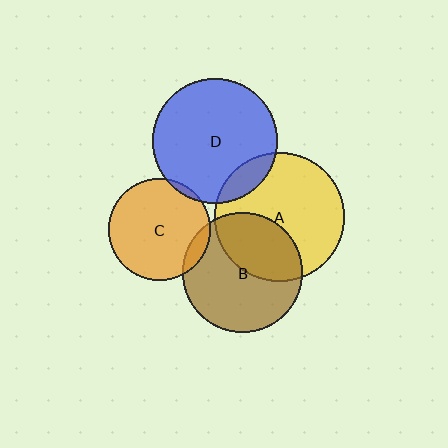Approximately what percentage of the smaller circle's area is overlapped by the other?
Approximately 10%.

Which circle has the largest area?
Circle A (yellow).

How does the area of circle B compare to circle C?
Approximately 1.4 times.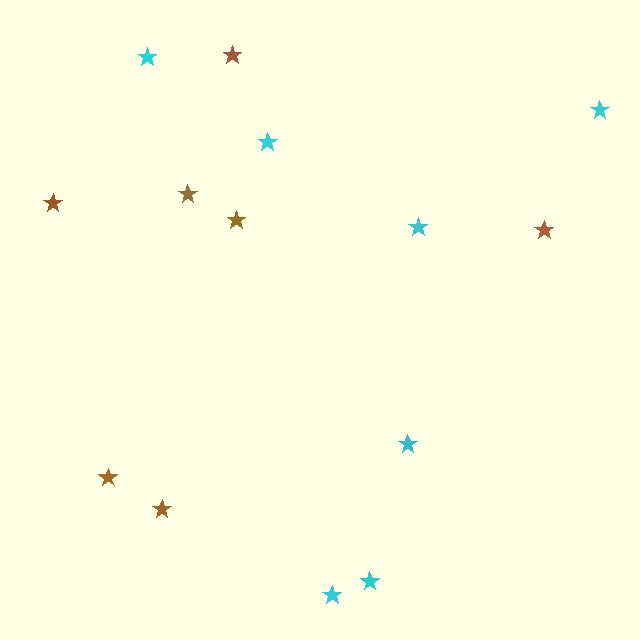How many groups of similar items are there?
There are 2 groups: one group of brown stars (7) and one group of cyan stars (7).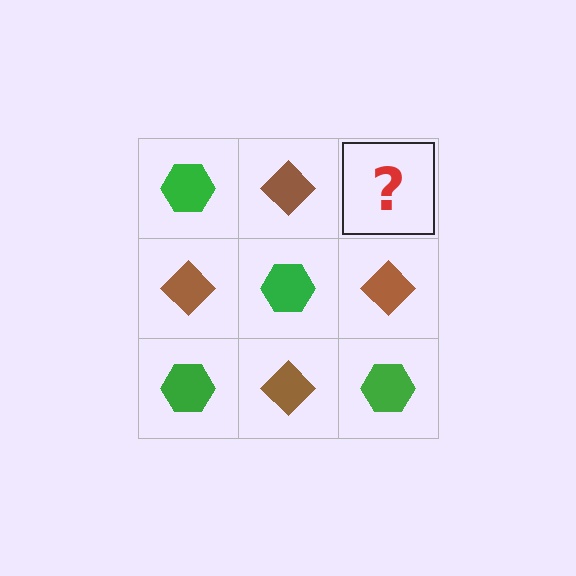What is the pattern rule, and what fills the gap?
The rule is that it alternates green hexagon and brown diamond in a checkerboard pattern. The gap should be filled with a green hexagon.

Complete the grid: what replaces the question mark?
The question mark should be replaced with a green hexagon.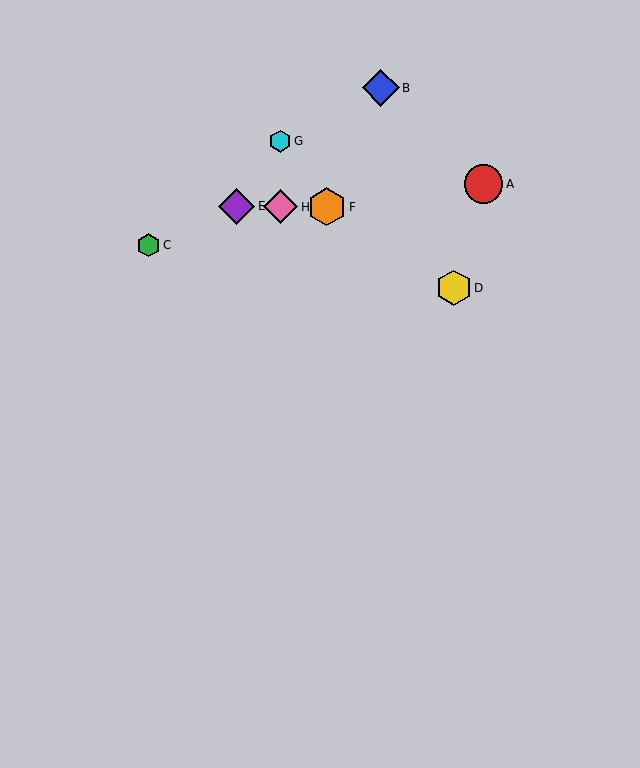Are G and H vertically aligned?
Yes, both are at x≈280.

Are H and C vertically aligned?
No, H is at x≈280 and C is at x≈148.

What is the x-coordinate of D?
Object D is at x≈454.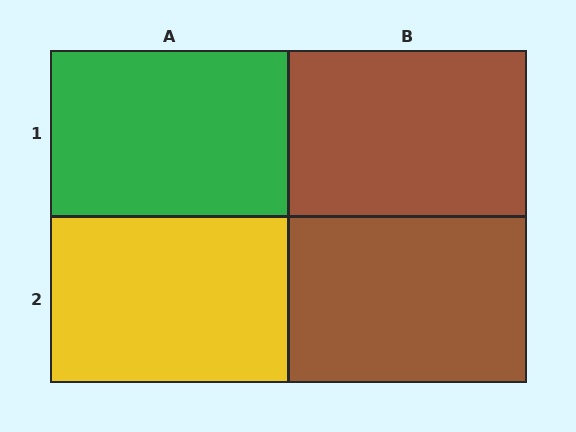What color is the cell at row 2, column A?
Yellow.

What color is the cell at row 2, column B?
Brown.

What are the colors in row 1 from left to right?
Green, brown.